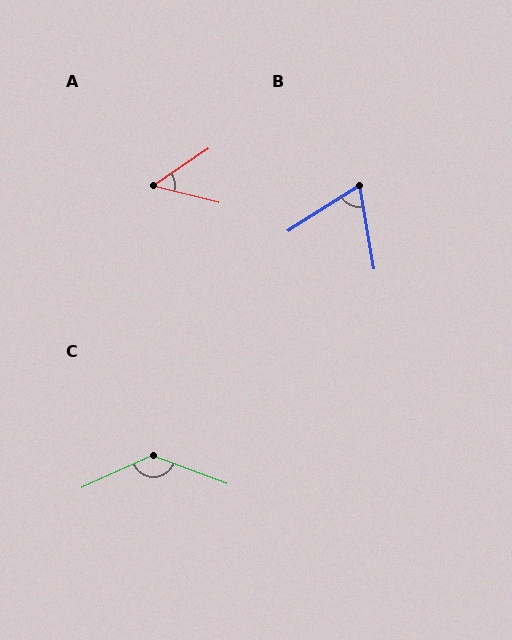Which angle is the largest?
C, at approximately 135 degrees.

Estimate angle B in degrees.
Approximately 67 degrees.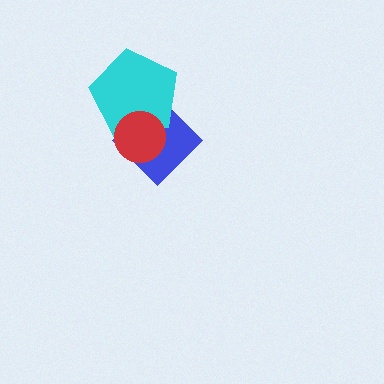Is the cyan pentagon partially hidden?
Yes, it is partially covered by another shape.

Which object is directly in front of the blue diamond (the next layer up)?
The cyan pentagon is directly in front of the blue diamond.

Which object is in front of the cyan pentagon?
The red circle is in front of the cyan pentagon.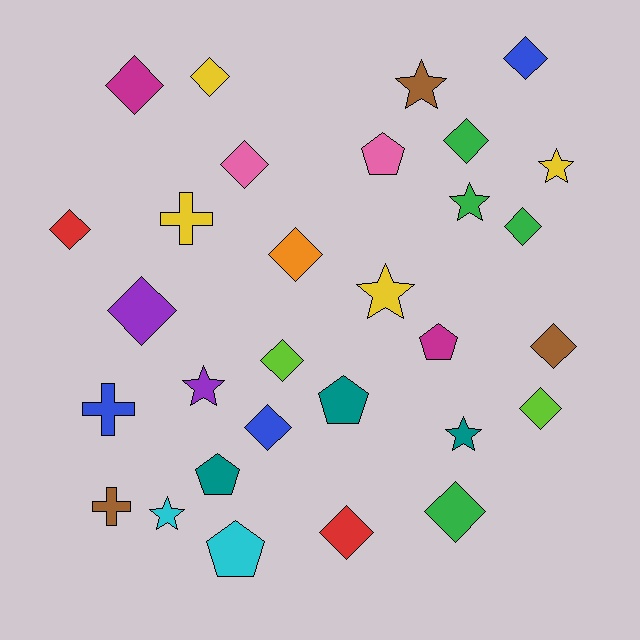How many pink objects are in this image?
There are 2 pink objects.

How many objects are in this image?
There are 30 objects.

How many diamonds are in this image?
There are 15 diamonds.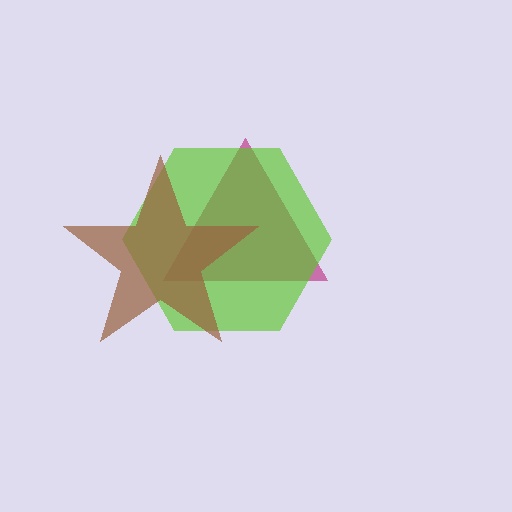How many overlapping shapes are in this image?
There are 3 overlapping shapes in the image.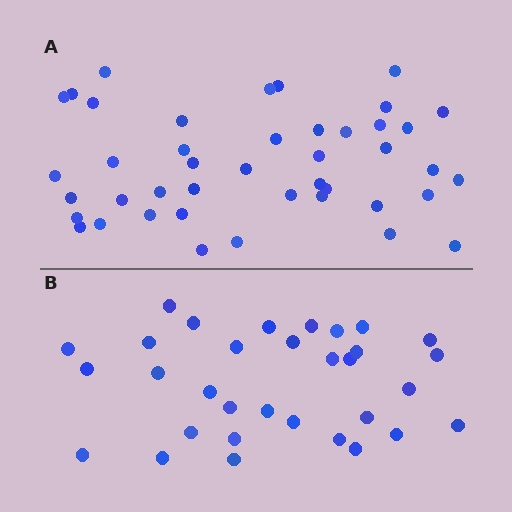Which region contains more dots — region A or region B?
Region A (the top region) has more dots.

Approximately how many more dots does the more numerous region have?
Region A has roughly 12 or so more dots than region B.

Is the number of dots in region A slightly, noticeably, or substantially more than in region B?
Region A has noticeably more, but not dramatically so. The ratio is roughly 1.3 to 1.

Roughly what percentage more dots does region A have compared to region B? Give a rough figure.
About 35% more.